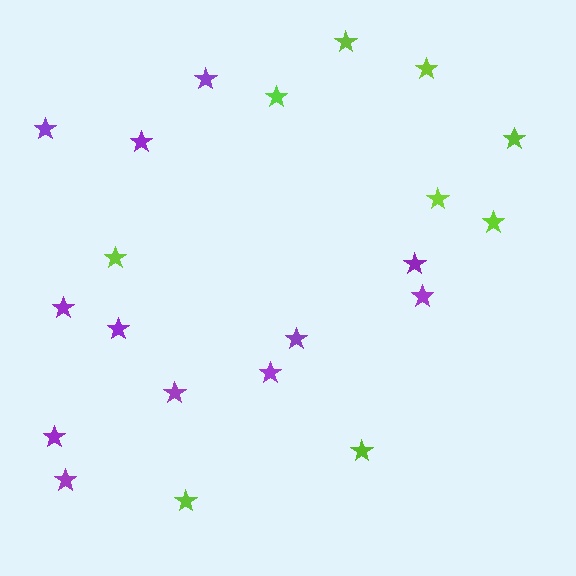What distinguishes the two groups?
There are 2 groups: one group of lime stars (9) and one group of purple stars (12).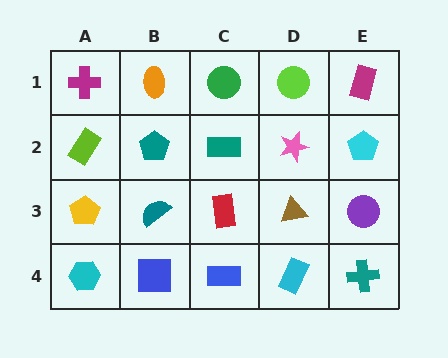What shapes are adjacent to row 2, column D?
A lime circle (row 1, column D), a brown triangle (row 3, column D), a teal rectangle (row 2, column C), a cyan pentagon (row 2, column E).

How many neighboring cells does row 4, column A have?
2.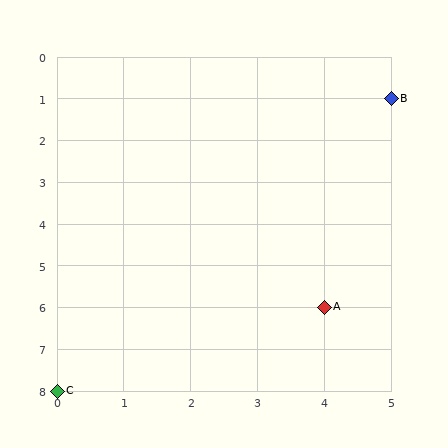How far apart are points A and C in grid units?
Points A and C are 4 columns and 2 rows apart (about 4.5 grid units diagonally).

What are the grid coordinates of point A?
Point A is at grid coordinates (4, 6).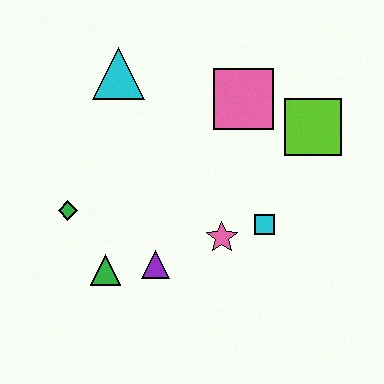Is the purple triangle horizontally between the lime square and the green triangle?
Yes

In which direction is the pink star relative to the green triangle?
The pink star is to the right of the green triangle.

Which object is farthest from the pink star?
The cyan triangle is farthest from the pink star.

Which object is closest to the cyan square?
The pink star is closest to the cyan square.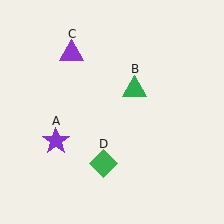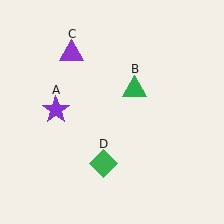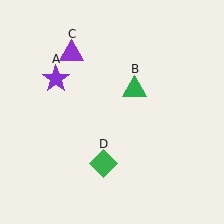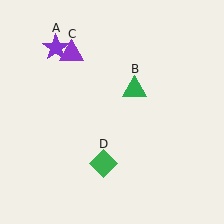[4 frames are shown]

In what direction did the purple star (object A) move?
The purple star (object A) moved up.